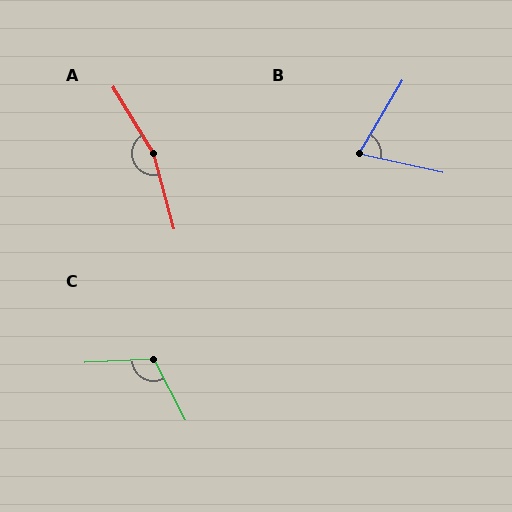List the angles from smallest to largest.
B (72°), C (114°), A (164°).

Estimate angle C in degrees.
Approximately 114 degrees.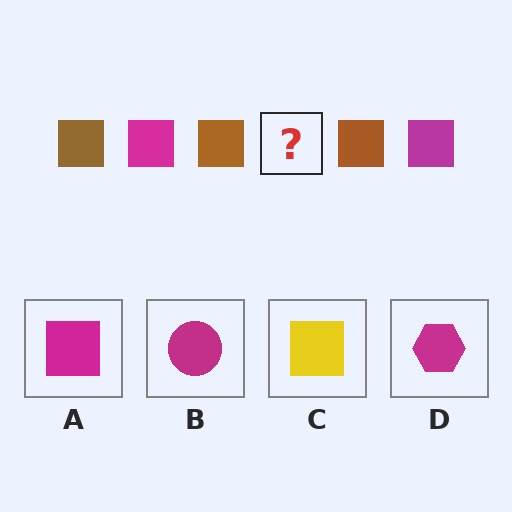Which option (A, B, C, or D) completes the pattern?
A.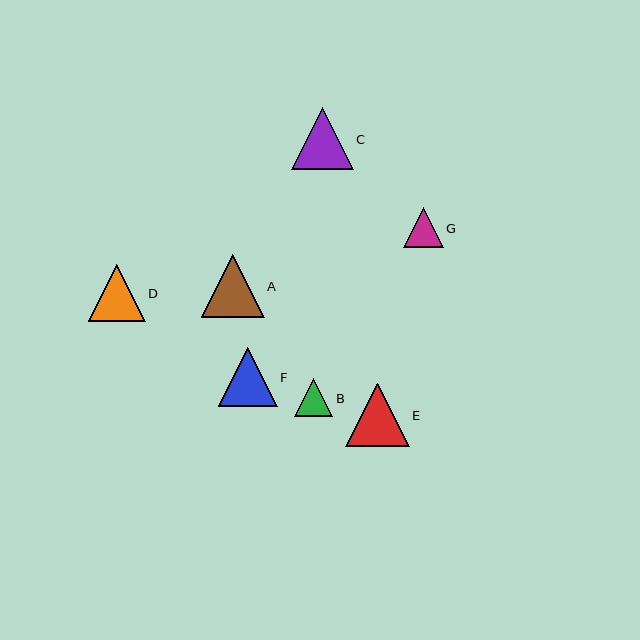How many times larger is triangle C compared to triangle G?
Triangle C is approximately 1.6 times the size of triangle G.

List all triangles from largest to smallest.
From largest to smallest: E, A, C, F, D, G, B.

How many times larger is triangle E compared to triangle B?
Triangle E is approximately 1.7 times the size of triangle B.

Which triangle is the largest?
Triangle E is the largest with a size of approximately 63 pixels.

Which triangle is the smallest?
Triangle B is the smallest with a size of approximately 38 pixels.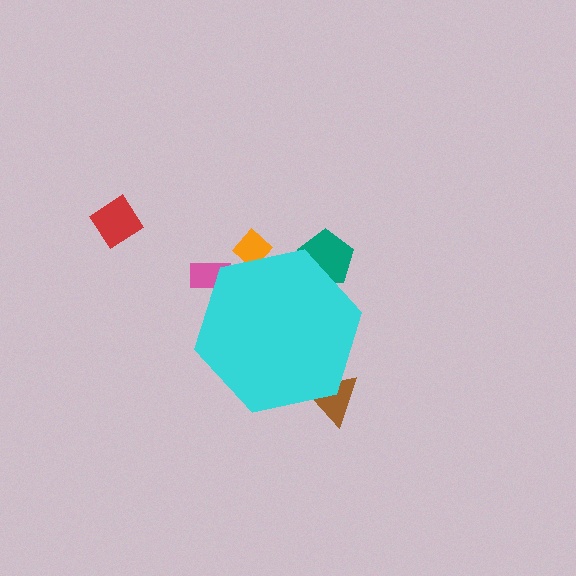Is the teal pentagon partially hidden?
Yes, the teal pentagon is partially hidden behind the cyan hexagon.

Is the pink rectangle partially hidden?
Yes, the pink rectangle is partially hidden behind the cyan hexagon.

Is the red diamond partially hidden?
No, the red diamond is fully visible.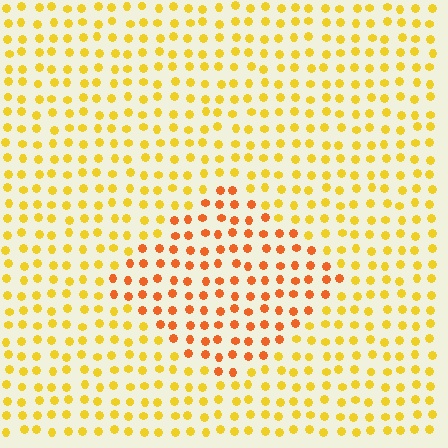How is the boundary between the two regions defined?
The boundary is defined purely by a slight shift in hue (about 32 degrees). Spacing, size, and orientation are identical on both sides.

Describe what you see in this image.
The image is filled with small yellow elements in a uniform arrangement. A diamond-shaped region is visible where the elements are tinted to a slightly different hue, forming a subtle color boundary.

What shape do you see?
I see a diamond.